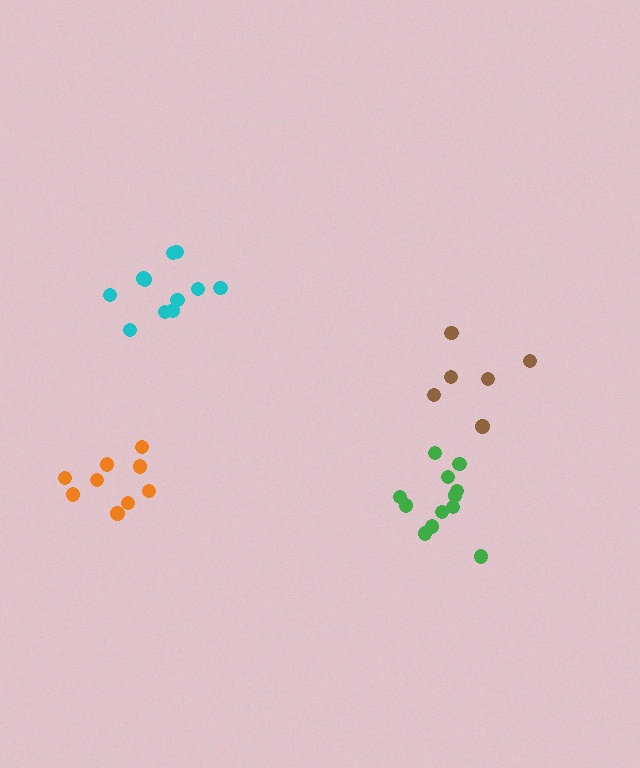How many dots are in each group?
Group 1: 6 dots, Group 2: 9 dots, Group 3: 12 dots, Group 4: 11 dots (38 total).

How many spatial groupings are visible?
There are 4 spatial groupings.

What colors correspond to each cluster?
The clusters are colored: brown, orange, green, cyan.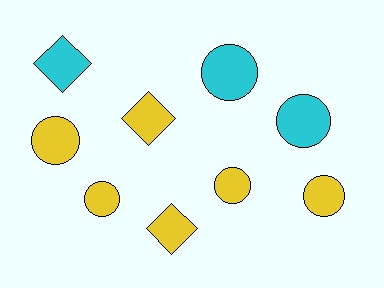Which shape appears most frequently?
Circle, with 6 objects.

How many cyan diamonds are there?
There is 1 cyan diamond.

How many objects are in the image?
There are 9 objects.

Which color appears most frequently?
Yellow, with 6 objects.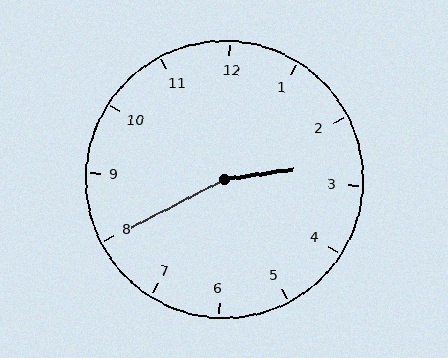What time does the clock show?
2:40.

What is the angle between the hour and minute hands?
Approximately 160 degrees.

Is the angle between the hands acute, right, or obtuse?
It is obtuse.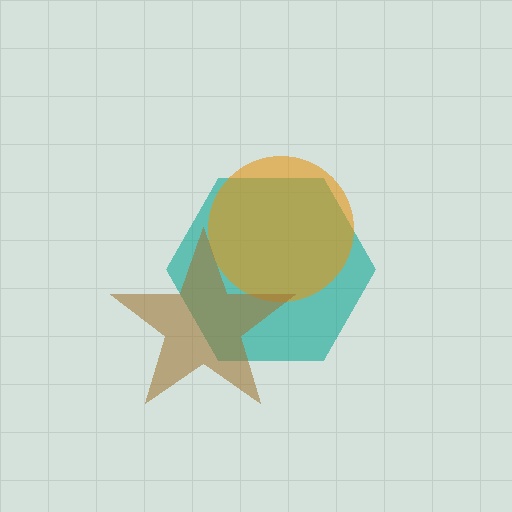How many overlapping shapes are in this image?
There are 3 overlapping shapes in the image.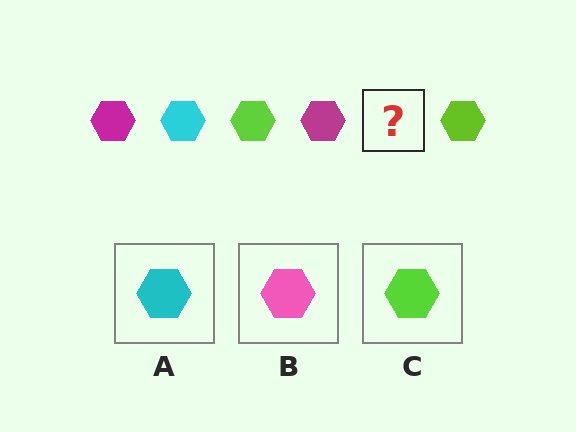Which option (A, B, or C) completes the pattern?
A.